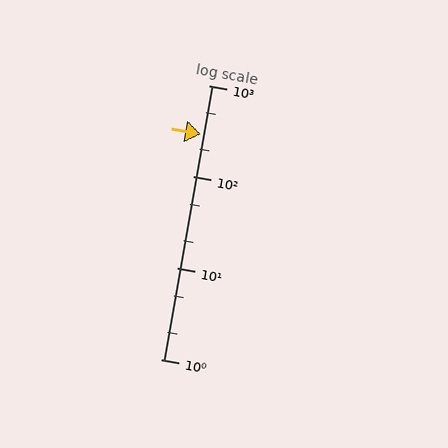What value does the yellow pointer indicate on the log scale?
The pointer indicates approximately 290.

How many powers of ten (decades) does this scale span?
The scale spans 3 decades, from 1 to 1000.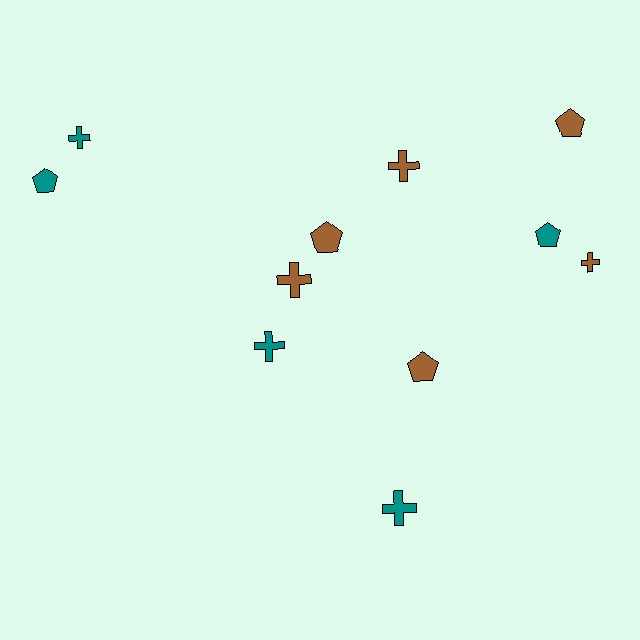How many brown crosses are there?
There are 3 brown crosses.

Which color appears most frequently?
Brown, with 6 objects.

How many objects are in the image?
There are 11 objects.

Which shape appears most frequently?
Cross, with 6 objects.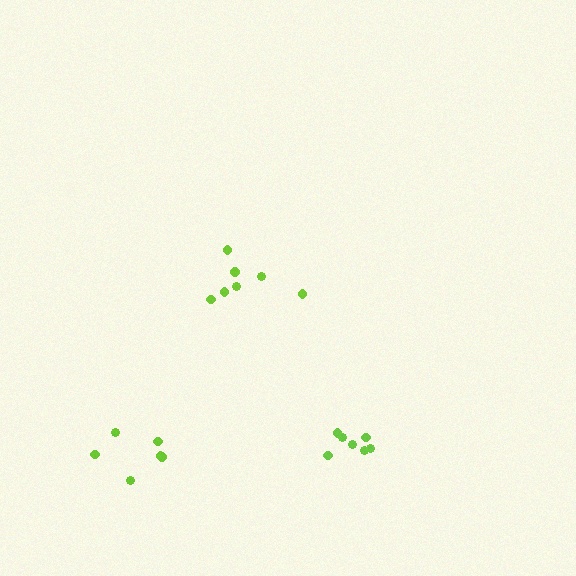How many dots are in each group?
Group 1: 7 dots, Group 2: 7 dots, Group 3: 6 dots (20 total).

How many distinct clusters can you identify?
There are 3 distinct clusters.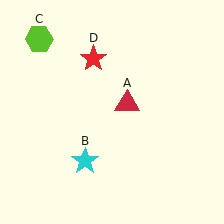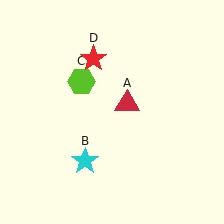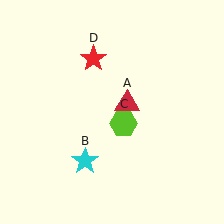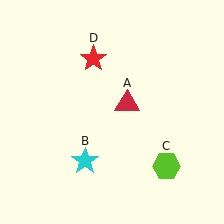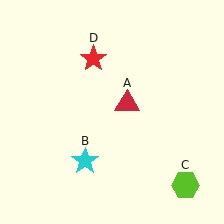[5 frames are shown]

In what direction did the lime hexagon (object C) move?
The lime hexagon (object C) moved down and to the right.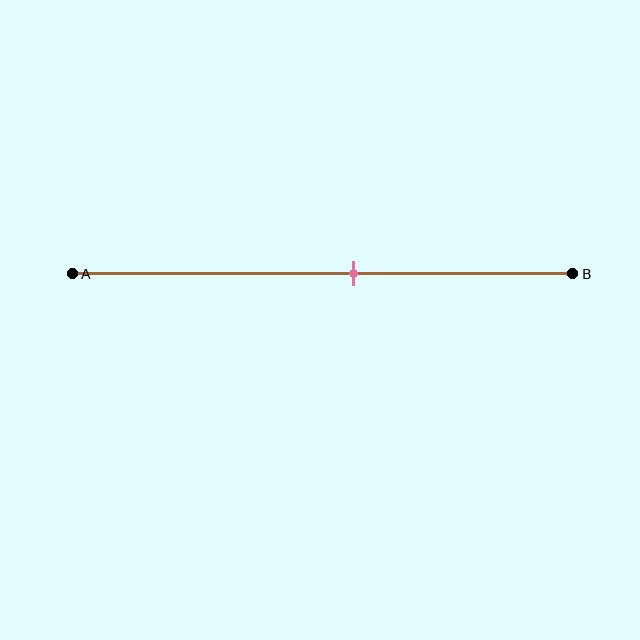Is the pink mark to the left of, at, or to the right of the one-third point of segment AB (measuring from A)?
The pink mark is to the right of the one-third point of segment AB.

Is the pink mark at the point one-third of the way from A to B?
No, the mark is at about 55% from A, not at the 33% one-third point.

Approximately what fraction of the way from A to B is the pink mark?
The pink mark is approximately 55% of the way from A to B.